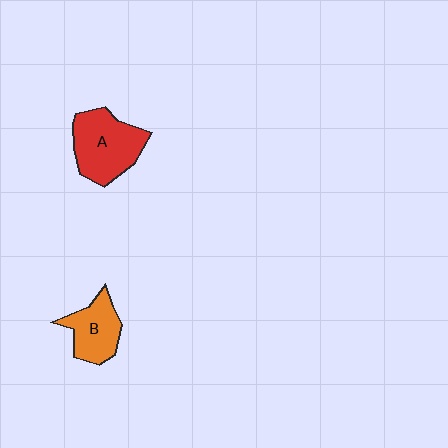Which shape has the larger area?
Shape A (red).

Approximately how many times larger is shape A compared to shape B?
Approximately 1.4 times.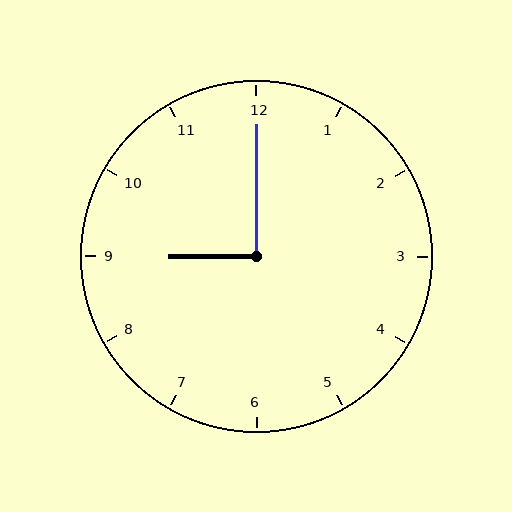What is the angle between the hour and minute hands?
Approximately 90 degrees.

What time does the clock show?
9:00.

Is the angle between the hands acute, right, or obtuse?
It is right.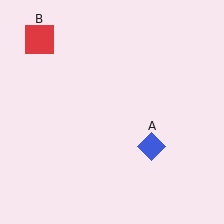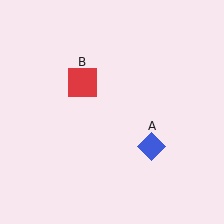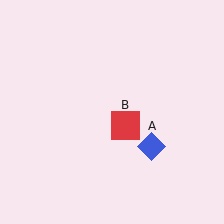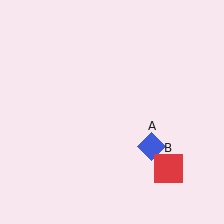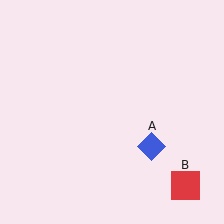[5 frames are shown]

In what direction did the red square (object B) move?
The red square (object B) moved down and to the right.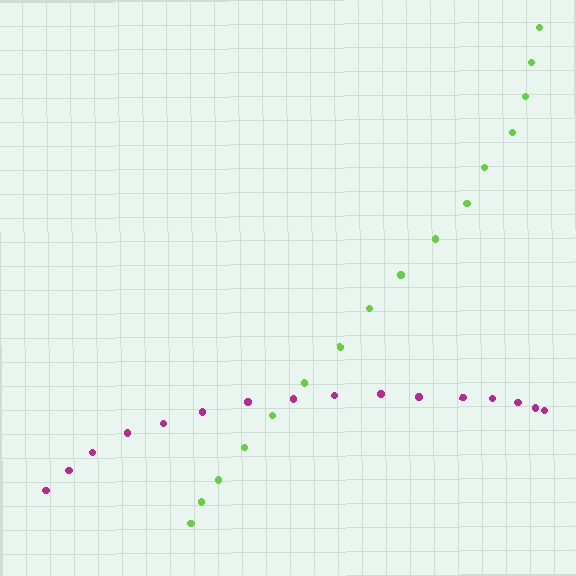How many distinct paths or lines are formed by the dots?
There are 2 distinct paths.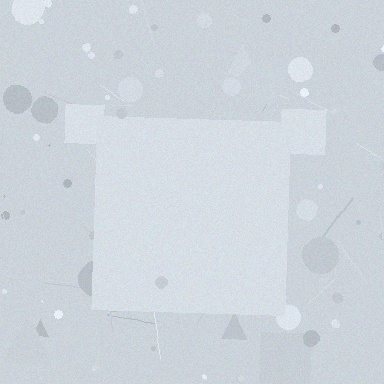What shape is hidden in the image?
A square is hidden in the image.